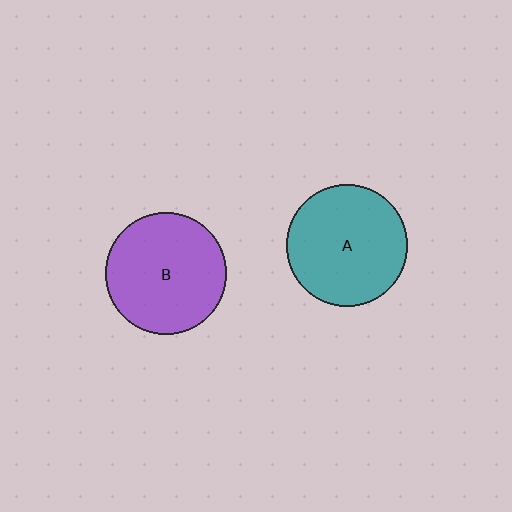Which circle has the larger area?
Circle A (teal).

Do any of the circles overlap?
No, none of the circles overlap.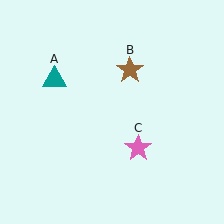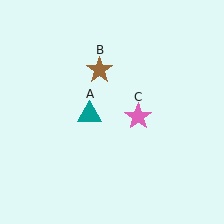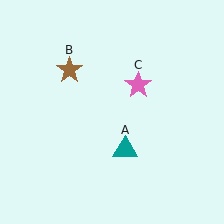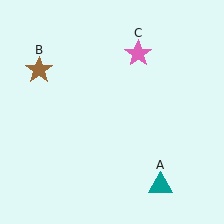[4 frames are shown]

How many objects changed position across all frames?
3 objects changed position: teal triangle (object A), brown star (object B), pink star (object C).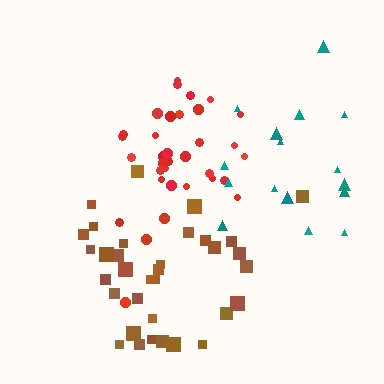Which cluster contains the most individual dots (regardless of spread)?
Brown (35).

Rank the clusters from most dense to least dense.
red, brown, teal.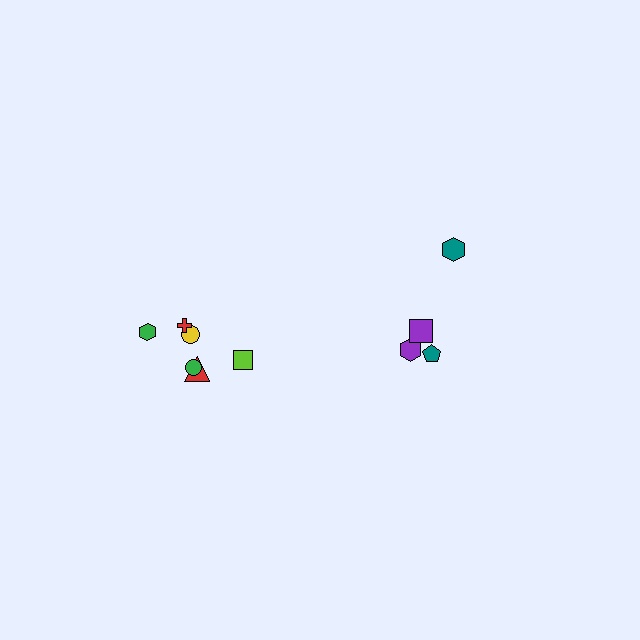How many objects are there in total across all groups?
There are 10 objects.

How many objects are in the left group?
There are 6 objects.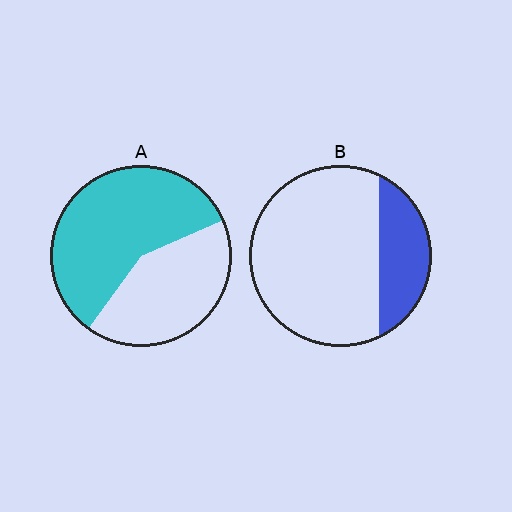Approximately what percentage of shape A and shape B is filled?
A is approximately 60% and B is approximately 25%.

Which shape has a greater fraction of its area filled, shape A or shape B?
Shape A.